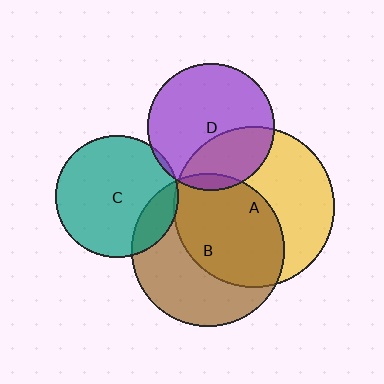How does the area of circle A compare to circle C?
Approximately 1.7 times.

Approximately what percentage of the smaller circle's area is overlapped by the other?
Approximately 5%.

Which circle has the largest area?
Circle A (yellow).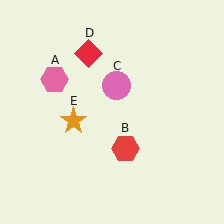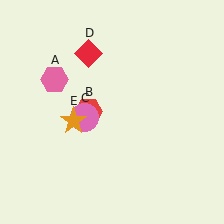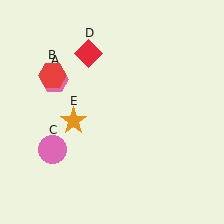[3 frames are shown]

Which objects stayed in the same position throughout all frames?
Pink hexagon (object A) and red diamond (object D) and orange star (object E) remained stationary.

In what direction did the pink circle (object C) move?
The pink circle (object C) moved down and to the left.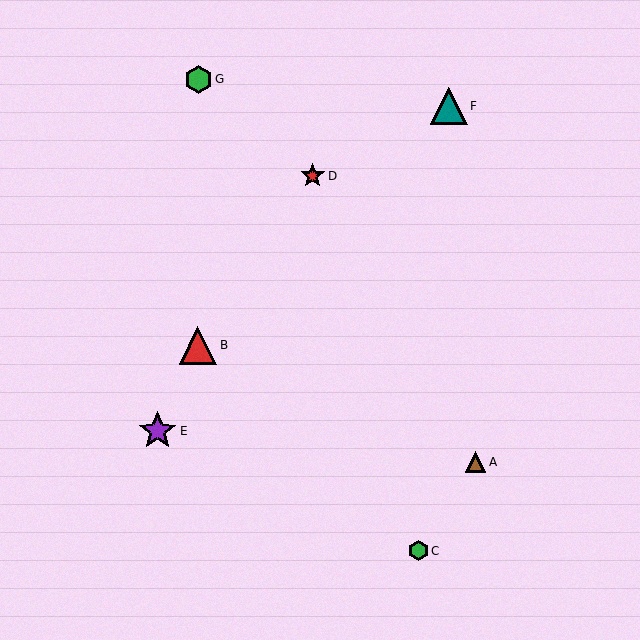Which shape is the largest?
The purple star (labeled E) is the largest.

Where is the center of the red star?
The center of the red star is at (313, 176).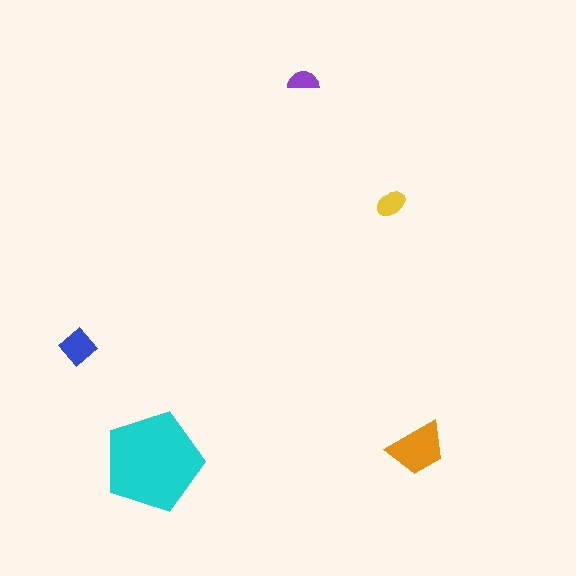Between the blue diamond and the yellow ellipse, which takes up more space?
The blue diamond.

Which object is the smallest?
The purple semicircle.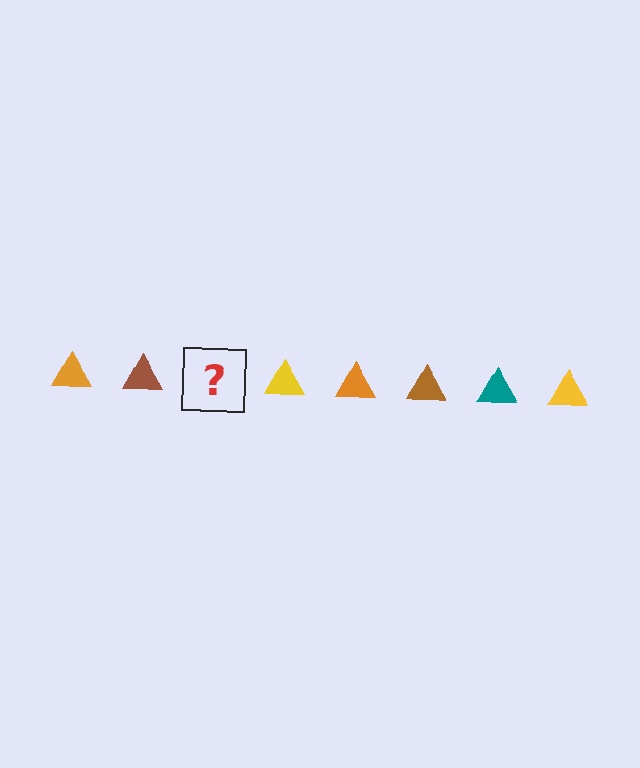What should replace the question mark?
The question mark should be replaced with a teal triangle.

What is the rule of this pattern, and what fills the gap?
The rule is that the pattern cycles through orange, brown, teal, yellow triangles. The gap should be filled with a teal triangle.